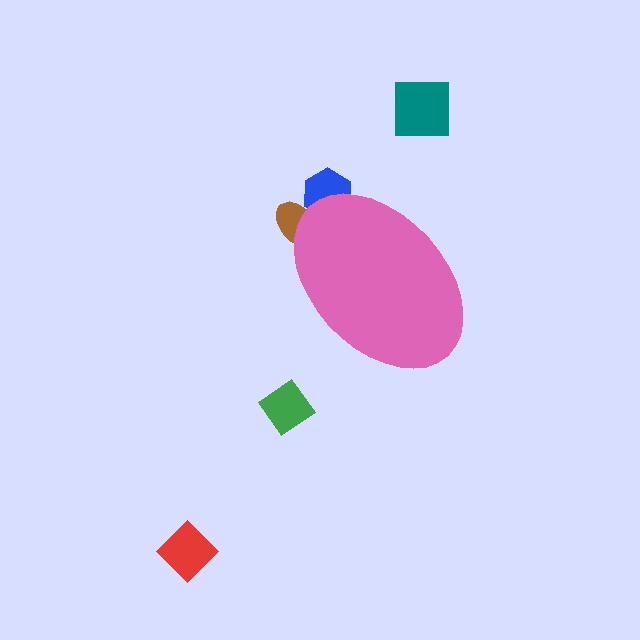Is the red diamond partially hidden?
No, the red diamond is fully visible.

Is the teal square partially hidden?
No, the teal square is fully visible.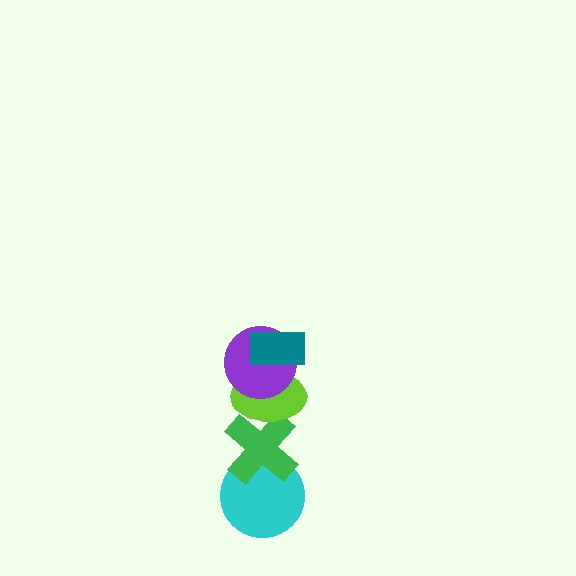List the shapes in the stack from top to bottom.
From top to bottom: the teal rectangle, the purple circle, the lime ellipse, the green cross, the cyan circle.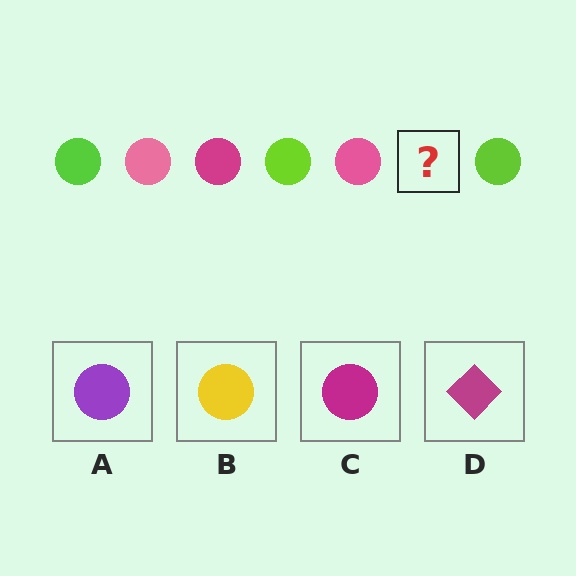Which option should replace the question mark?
Option C.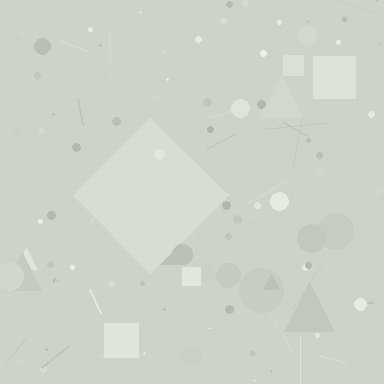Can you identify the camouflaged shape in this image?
The camouflaged shape is a diamond.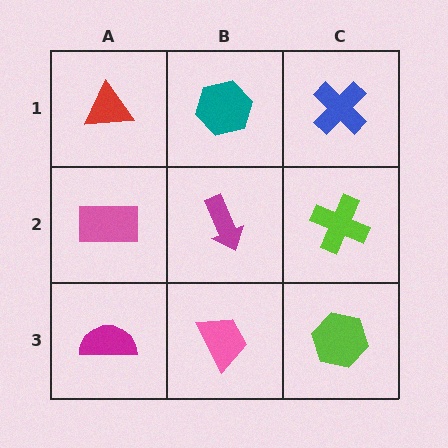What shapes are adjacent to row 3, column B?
A magenta arrow (row 2, column B), a magenta semicircle (row 3, column A), a lime hexagon (row 3, column C).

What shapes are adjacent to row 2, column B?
A teal hexagon (row 1, column B), a pink trapezoid (row 3, column B), a pink rectangle (row 2, column A), a lime cross (row 2, column C).